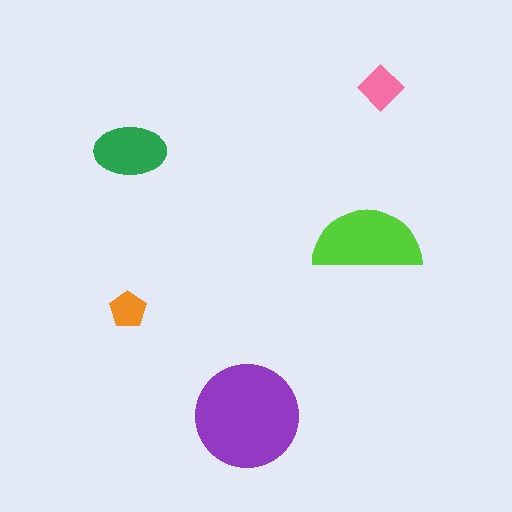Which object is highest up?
The pink diamond is topmost.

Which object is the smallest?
The orange pentagon.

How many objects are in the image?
There are 5 objects in the image.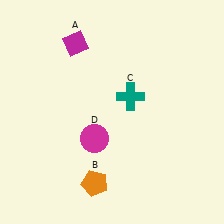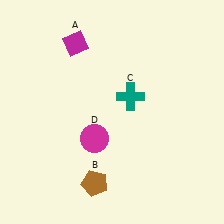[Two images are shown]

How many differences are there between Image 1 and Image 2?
There is 1 difference between the two images.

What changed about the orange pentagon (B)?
In Image 1, B is orange. In Image 2, it changed to brown.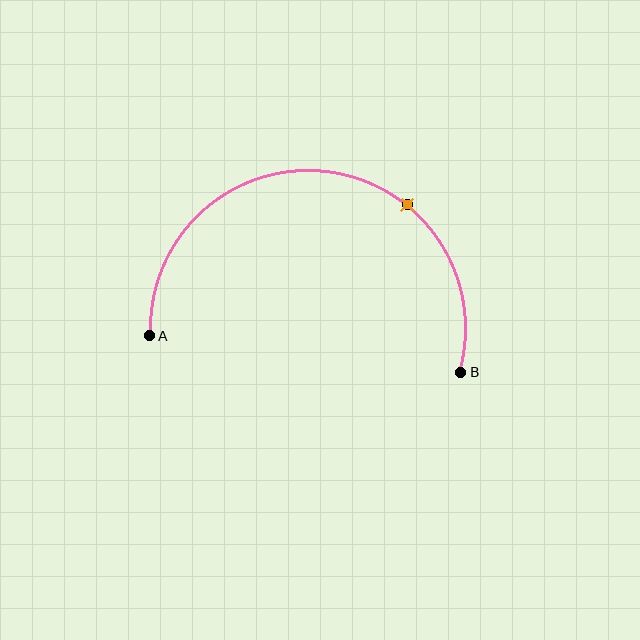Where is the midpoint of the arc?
The arc midpoint is the point on the curve farthest from the straight line joining A and B. It sits above that line.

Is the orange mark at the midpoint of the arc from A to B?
No. The orange mark lies on the arc but is closer to endpoint B. The arc midpoint would be at the point on the curve equidistant along the arc from both A and B.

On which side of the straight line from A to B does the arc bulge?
The arc bulges above the straight line connecting A and B.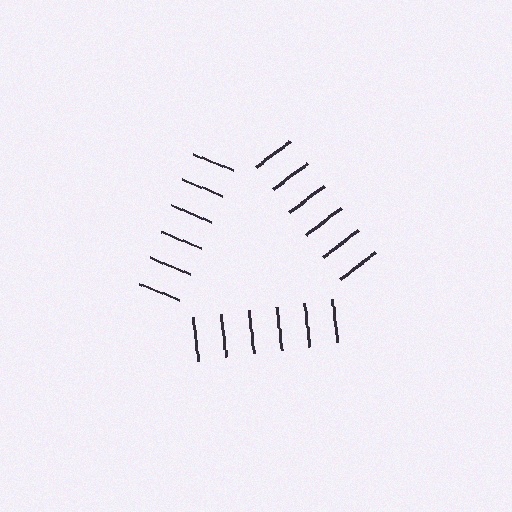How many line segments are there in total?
18 — 6 along each of the 3 edges.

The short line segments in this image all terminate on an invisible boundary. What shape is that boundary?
An illusory triangle — the line segments terminate on its edges but no continuous stroke is drawn.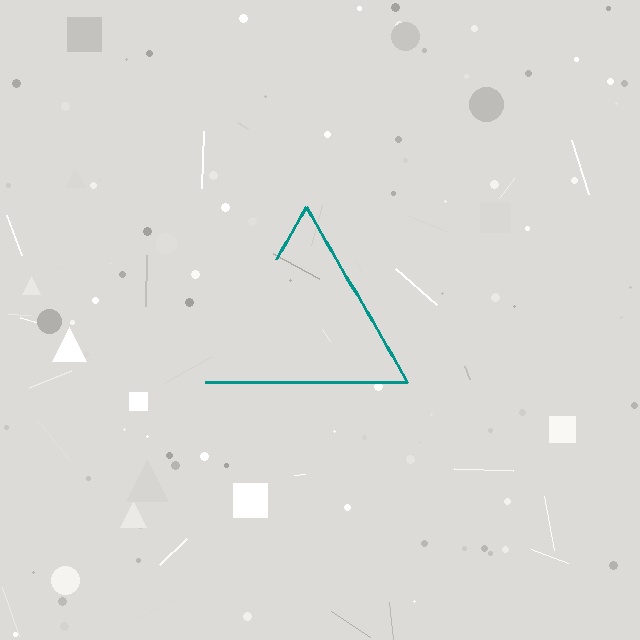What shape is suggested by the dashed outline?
The dashed outline suggests a triangle.